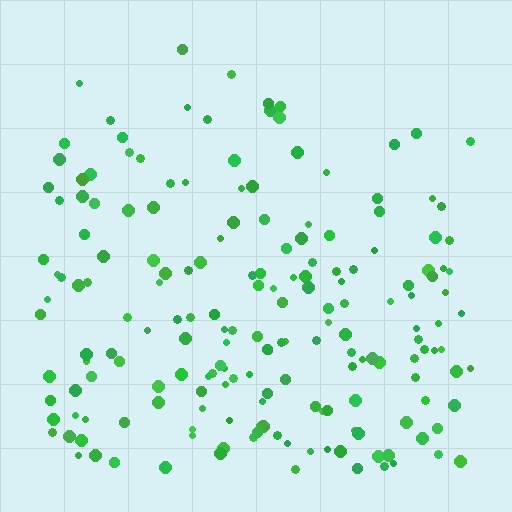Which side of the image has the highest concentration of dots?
The bottom.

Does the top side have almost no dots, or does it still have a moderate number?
Still a moderate number, just noticeably fewer than the bottom.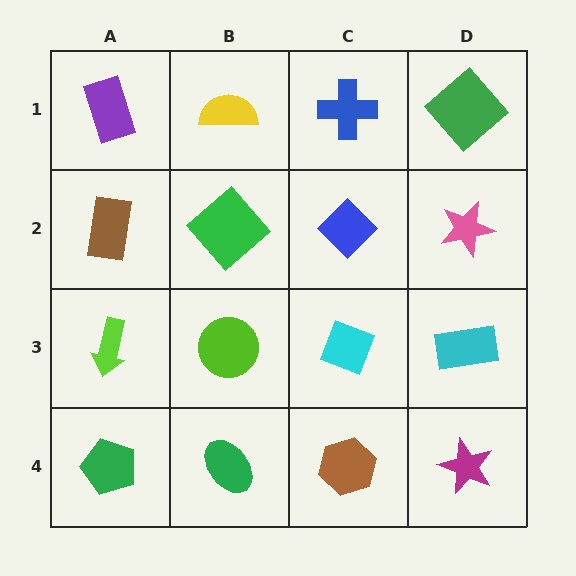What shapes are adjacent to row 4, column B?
A lime circle (row 3, column B), a green pentagon (row 4, column A), a brown hexagon (row 4, column C).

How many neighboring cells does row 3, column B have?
4.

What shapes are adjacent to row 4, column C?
A cyan diamond (row 3, column C), a green ellipse (row 4, column B), a magenta star (row 4, column D).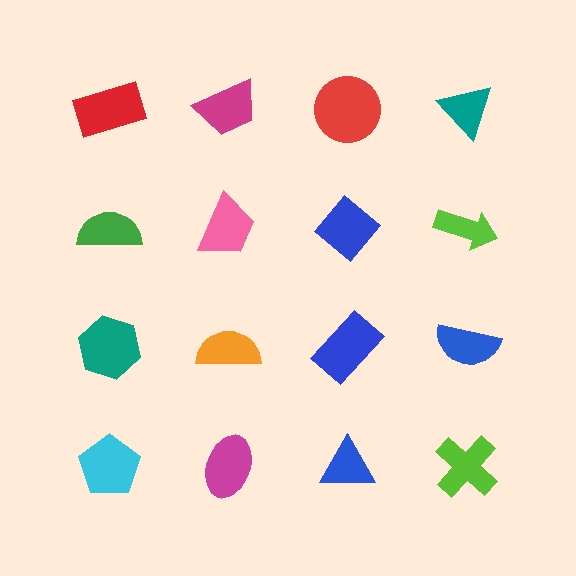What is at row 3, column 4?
A blue semicircle.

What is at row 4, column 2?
A magenta ellipse.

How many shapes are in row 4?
4 shapes.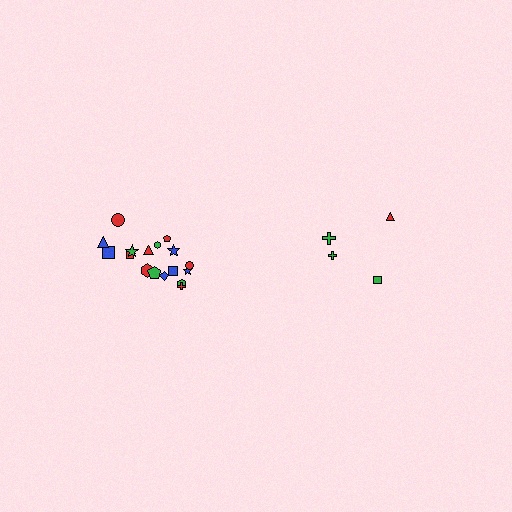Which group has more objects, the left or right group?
The left group.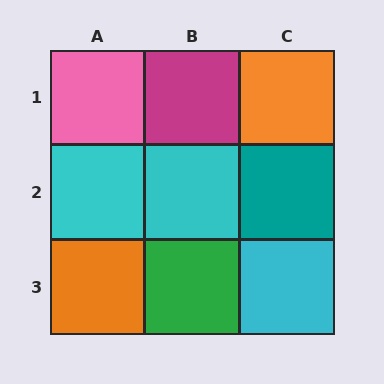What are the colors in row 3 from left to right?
Orange, green, cyan.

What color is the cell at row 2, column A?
Cyan.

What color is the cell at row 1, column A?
Pink.